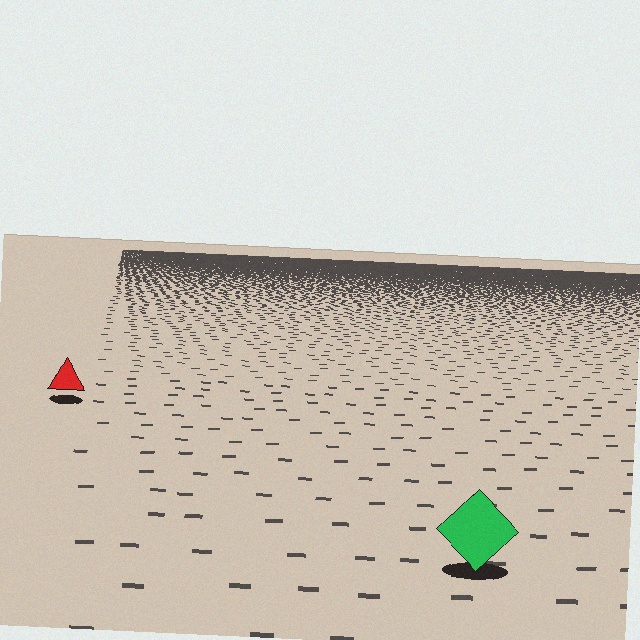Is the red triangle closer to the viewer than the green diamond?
No. The green diamond is closer — you can tell from the texture gradient: the ground texture is coarser near it.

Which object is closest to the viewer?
The green diamond is closest. The texture marks near it are larger and more spread out.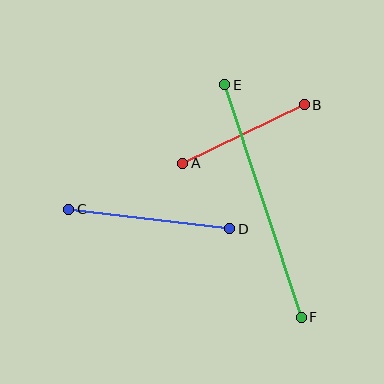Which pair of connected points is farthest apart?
Points E and F are farthest apart.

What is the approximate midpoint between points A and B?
The midpoint is at approximately (244, 134) pixels.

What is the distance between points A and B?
The distance is approximately 135 pixels.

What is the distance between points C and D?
The distance is approximately 162 pixels.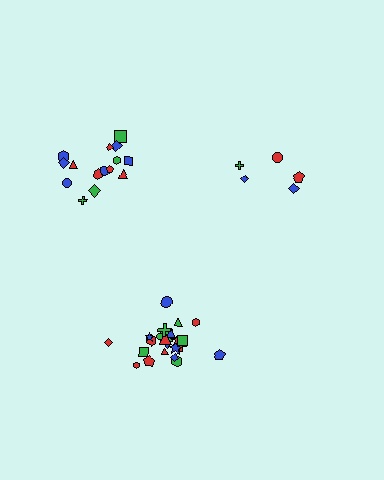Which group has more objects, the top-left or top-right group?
The top-left group.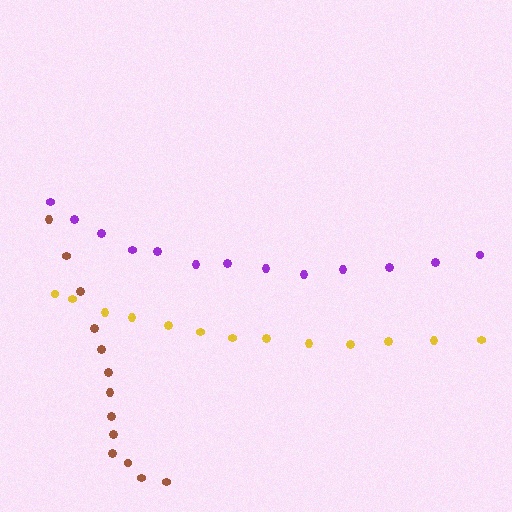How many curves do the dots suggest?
There are 3 distinct paths.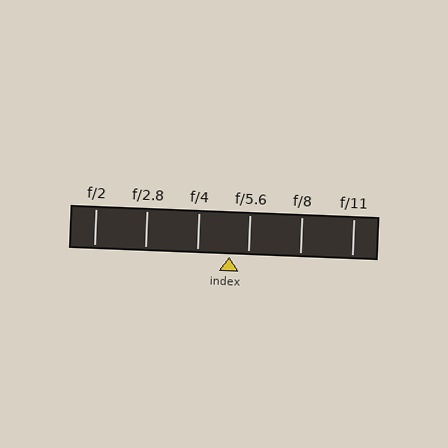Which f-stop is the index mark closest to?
The index mark is closest to f/5.6.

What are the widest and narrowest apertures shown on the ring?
The widest aperture shown is f/2 and the narrowest is f/11.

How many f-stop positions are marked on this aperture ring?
There are 6 f-stop positions marked.